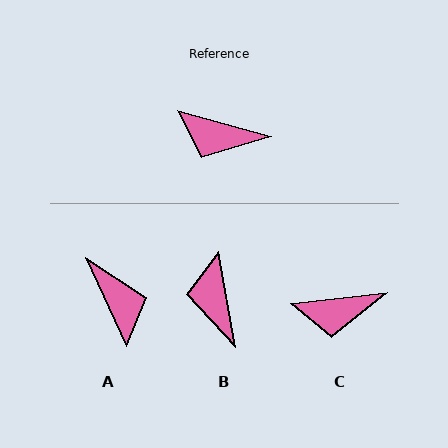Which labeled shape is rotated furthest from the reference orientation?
A, about 130 degrees away.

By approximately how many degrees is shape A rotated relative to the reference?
Approximately 130 degrees counter-clockwise.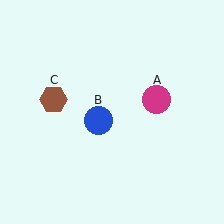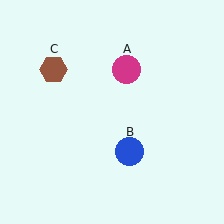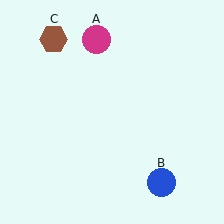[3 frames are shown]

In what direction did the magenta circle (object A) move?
The magenta circle (object A) moved up and to the left.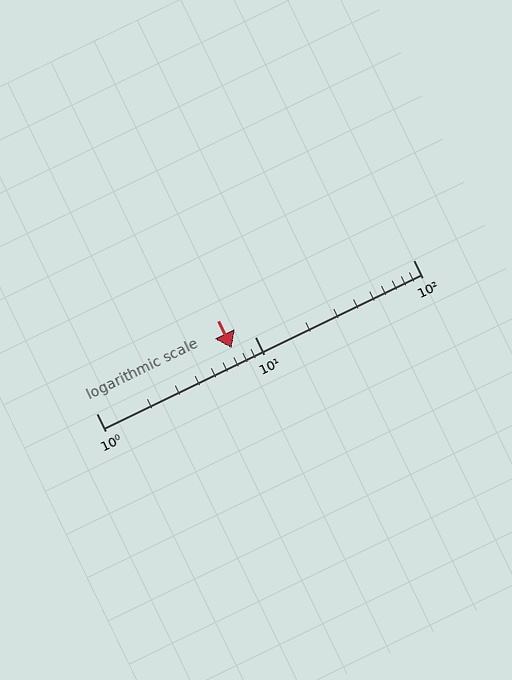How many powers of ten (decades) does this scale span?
The scale spans 2 decades, from 1 to 100.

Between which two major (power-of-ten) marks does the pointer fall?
The pointer is between 1 and 10.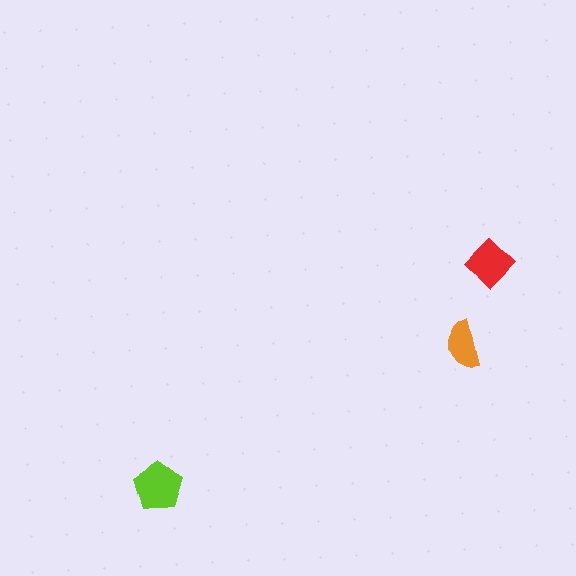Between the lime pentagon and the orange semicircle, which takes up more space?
The lime pentagon.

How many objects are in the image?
There are 3 objects in the image.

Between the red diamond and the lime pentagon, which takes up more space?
The lime pentagon.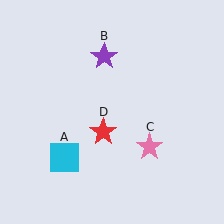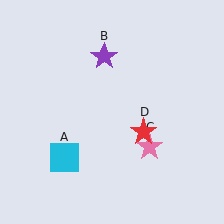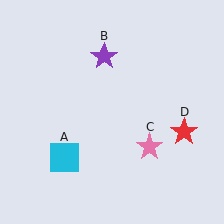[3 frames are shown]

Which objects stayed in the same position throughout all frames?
Cyan square (object A) and purple star (object B) and pink star (object C) remained stationary.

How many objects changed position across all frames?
1 object changed position: red star (object D).